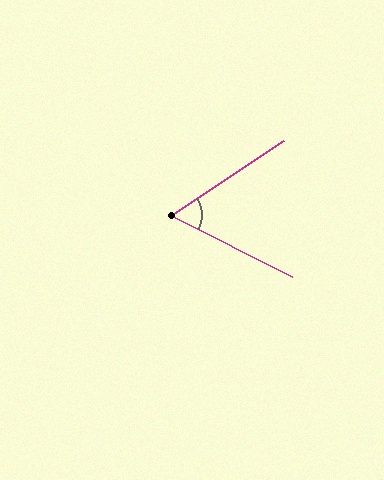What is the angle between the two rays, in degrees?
Approximately 60 degrees.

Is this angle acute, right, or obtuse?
It is acute.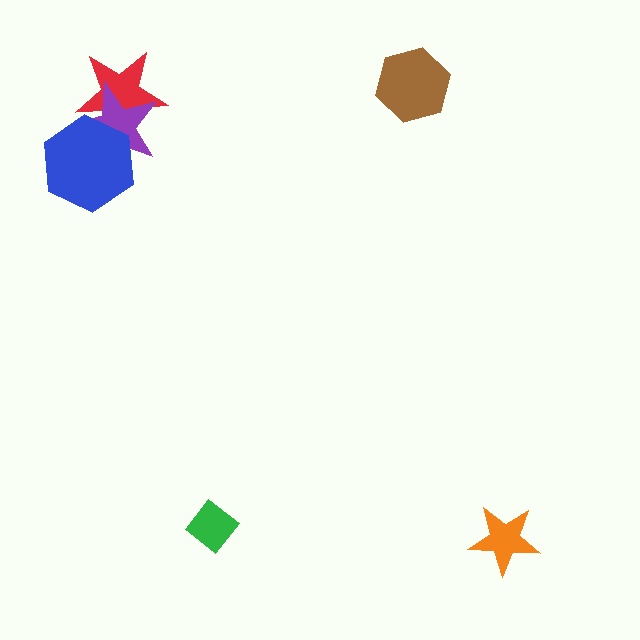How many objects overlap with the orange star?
0 objects overlap with the orange star.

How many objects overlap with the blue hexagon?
2 objects overlap with the blue hexagon.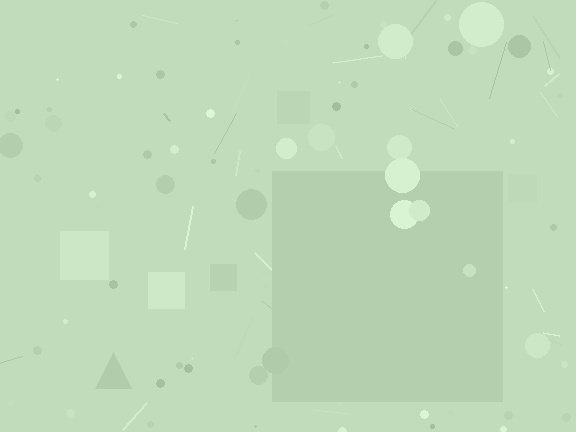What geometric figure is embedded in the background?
A square is embedded in the background.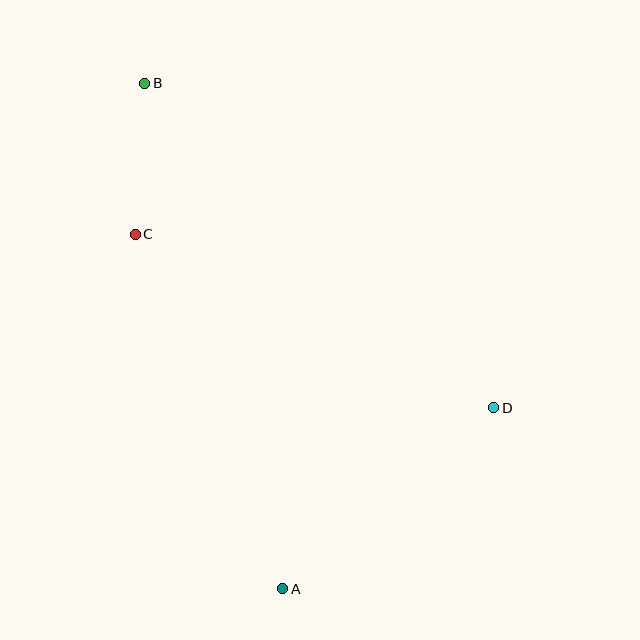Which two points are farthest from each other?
Points A and B are farthest from each other.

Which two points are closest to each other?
Points B and C are closest to each other.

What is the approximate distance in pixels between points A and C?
The distance between A and C is approximately 384 pixels.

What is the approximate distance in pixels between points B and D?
The distance between B and D is approximately 476 pixels.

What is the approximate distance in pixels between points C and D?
The distance between C and D is approximately 398 pixels.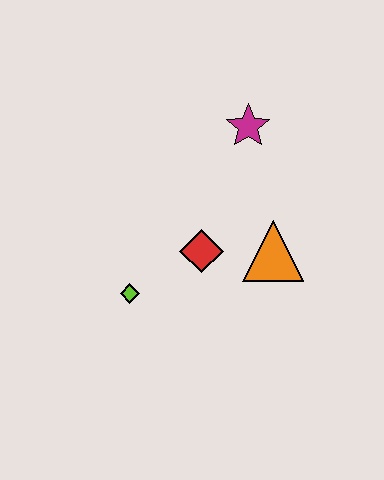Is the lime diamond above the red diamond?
No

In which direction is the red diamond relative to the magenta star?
The red diamond is below the magenta star.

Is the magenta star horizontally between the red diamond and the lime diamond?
No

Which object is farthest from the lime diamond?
The magenta star is farthest from the lime diamond.